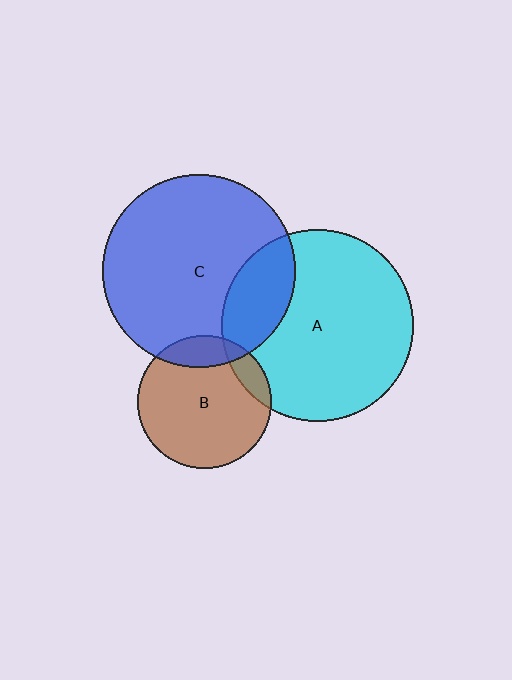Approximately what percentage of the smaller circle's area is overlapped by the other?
Approximately 10%.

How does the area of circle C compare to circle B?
Approximately 2.1 times.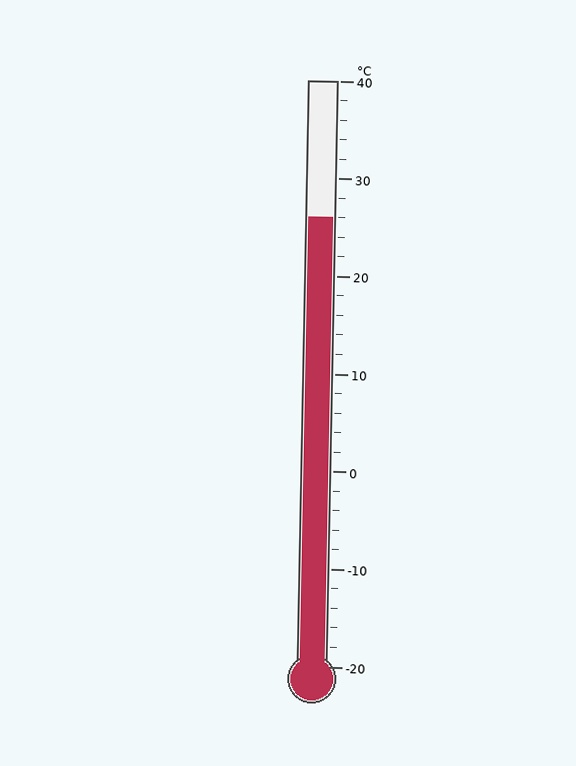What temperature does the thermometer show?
The thermometer shows approximately 26°C.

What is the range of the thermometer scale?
The thermometer scale ranges from -20°C to 40°C.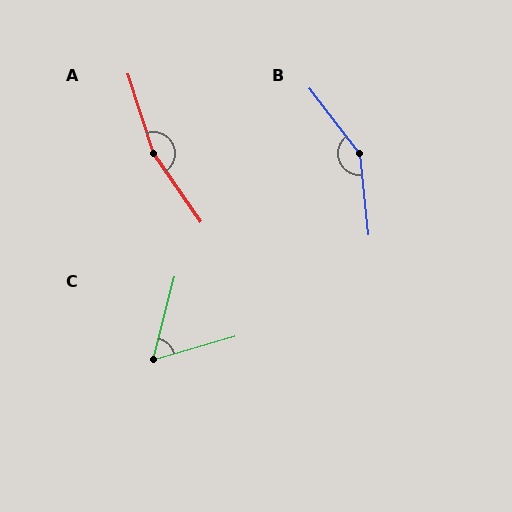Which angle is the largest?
A, at approximately 163 degrees.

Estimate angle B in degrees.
Approximately 149 degrees.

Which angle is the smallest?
C, at approximately 59 degrees.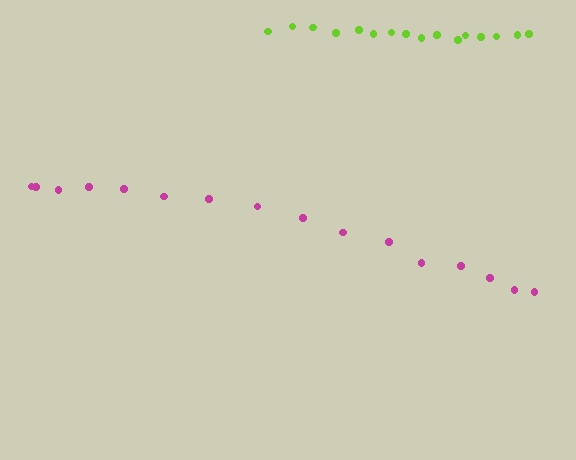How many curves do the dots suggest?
There are 2 distinct paths.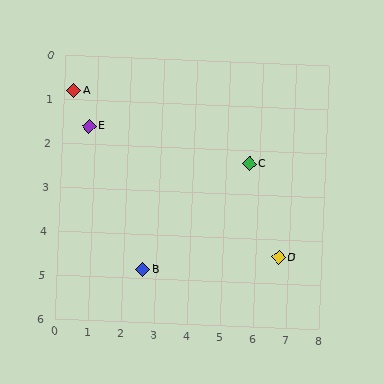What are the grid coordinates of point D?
Point D is at approximately (6.7, 4.4).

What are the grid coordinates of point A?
Point A is at approximately (0.3, 0.8).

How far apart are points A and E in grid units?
Points A and E are about 0.9 grid units apart.